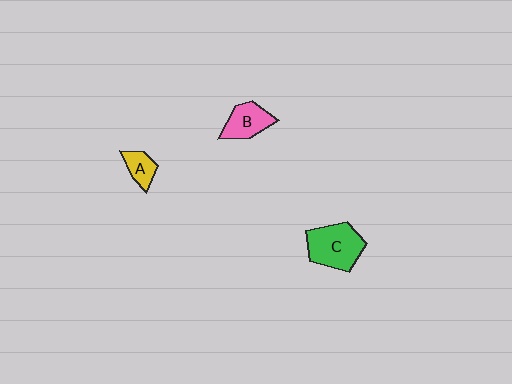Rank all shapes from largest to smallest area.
From largest to smallest: C (green), B (pink), A (yellow).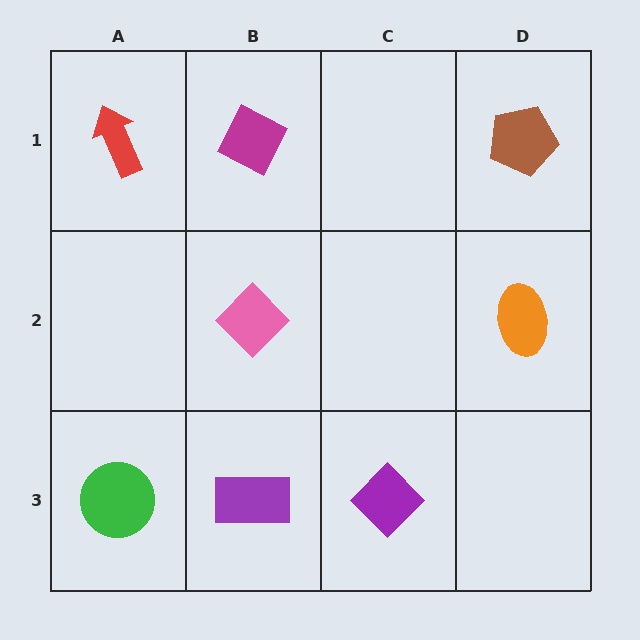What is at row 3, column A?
A green circle.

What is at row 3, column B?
A purple rectangle.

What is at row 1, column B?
A magenta diamond.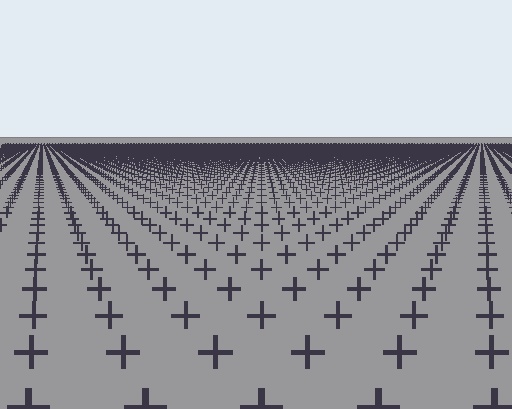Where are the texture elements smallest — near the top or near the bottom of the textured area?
Near the top.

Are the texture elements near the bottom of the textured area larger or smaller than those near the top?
Larger. Near the bottom, elements are closer to the viewer and appear at a bigger on-screen size.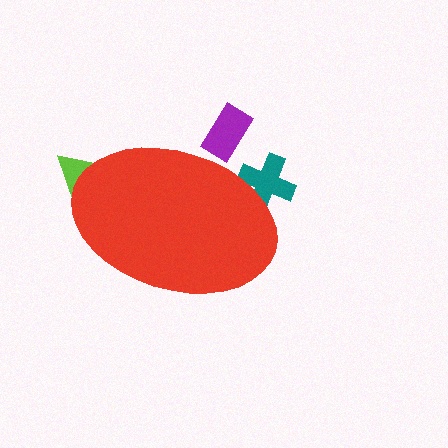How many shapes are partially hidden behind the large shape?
3 shapes are partially hidden.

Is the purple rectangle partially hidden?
Yes, the purple rectangle is partially hidden behind the red ellipse.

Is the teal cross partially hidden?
Yes, the teal cross is partially hidden behind the red ellipse.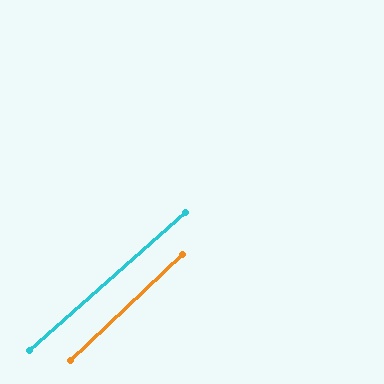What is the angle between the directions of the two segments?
Approximately 2 degrees.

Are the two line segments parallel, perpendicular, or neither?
Parallel — their directions differ by only 1.9°.